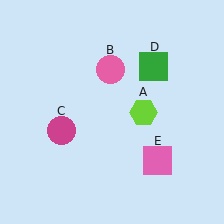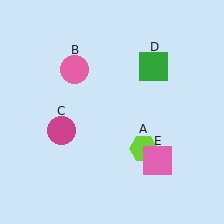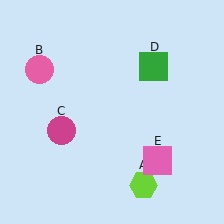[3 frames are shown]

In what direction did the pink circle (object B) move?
The pink circle (object B) moved left.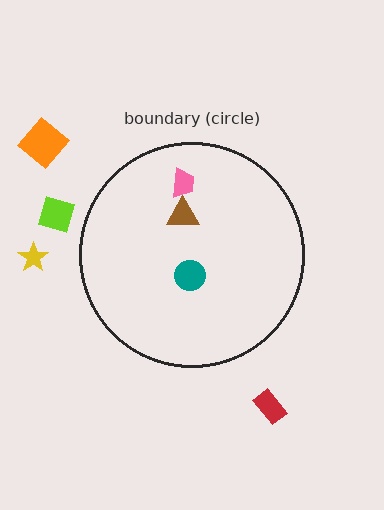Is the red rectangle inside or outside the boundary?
Outside.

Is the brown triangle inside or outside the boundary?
Inside.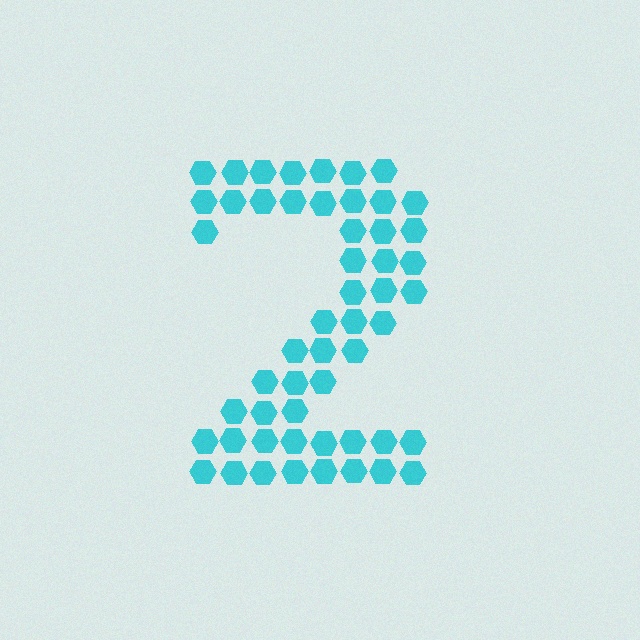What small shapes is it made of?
It is made of small hexagons.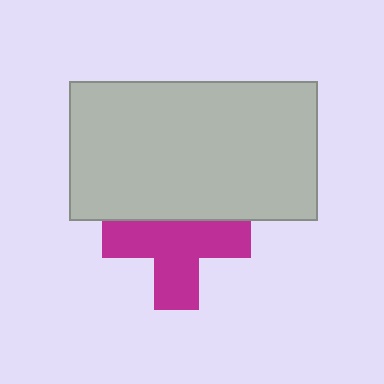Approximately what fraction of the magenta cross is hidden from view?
Roughly 32% of the magenta cross is hidden behind the light gray rectangle.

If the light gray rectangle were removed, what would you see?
You would see the complete magenta cross.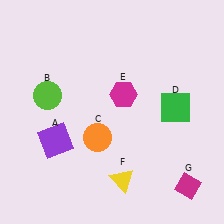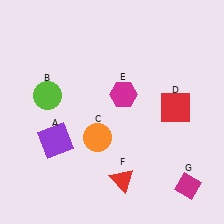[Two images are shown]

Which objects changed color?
D changed from green to red. F changed from yellow to red.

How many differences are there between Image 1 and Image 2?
There are 2 differences between the two images.